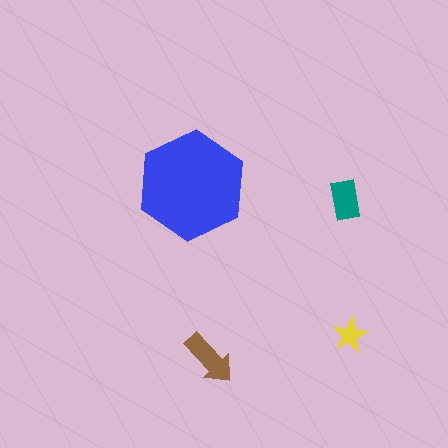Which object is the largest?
The blue hexagon.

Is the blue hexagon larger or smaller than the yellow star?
Larger.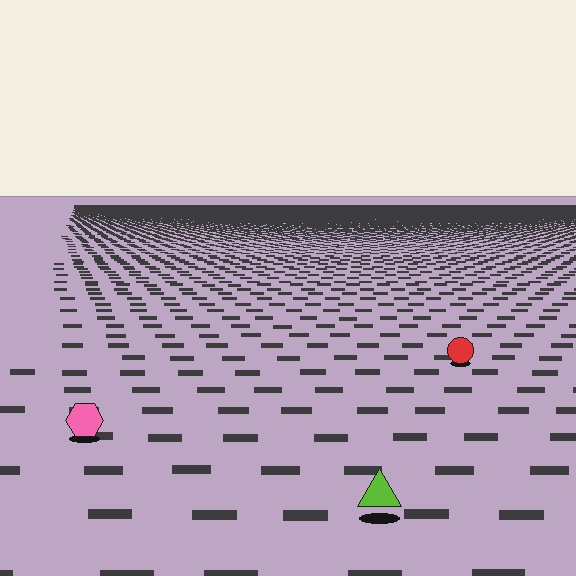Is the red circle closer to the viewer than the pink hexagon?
No. The pink hexagon is closer — you can tell from the texture gradient: the ground texture is coarser near it.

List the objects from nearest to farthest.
From nearest to farthest: the lime triangle, the pink hexagon, the red circle.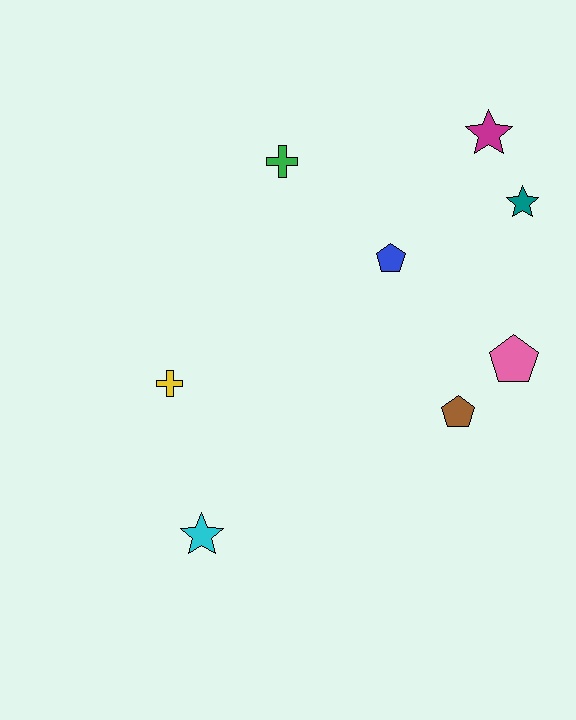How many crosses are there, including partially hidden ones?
There are 2 crosses.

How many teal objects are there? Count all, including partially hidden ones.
There is 1 teal object.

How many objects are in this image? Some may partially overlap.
There are 8 objects.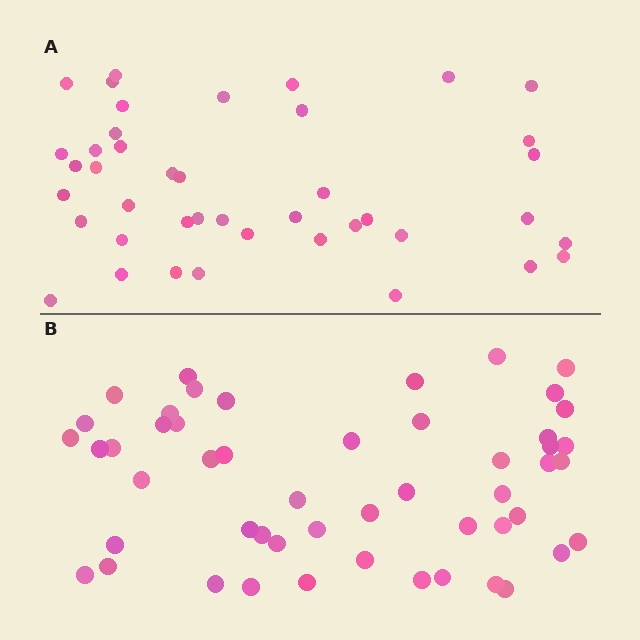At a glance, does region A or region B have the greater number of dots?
Region B (the bottom region) has more dots.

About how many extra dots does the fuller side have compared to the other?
Region B has roughly 8 or so more dots than region A.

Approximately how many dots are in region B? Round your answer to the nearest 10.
About 50 dots. (The exact count is 51, which rounds to 50.)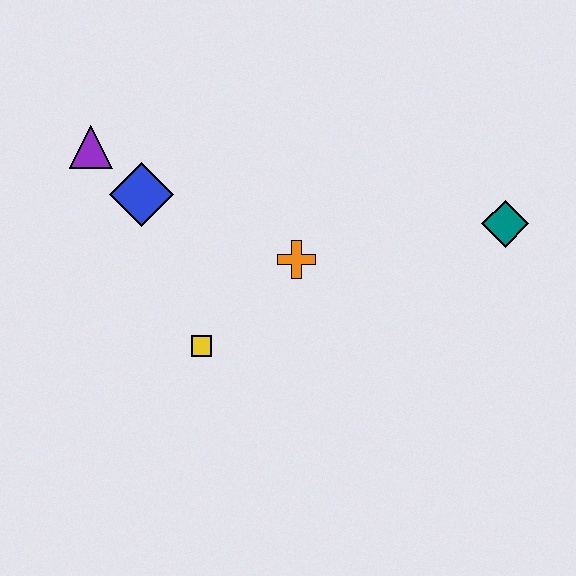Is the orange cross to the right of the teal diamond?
No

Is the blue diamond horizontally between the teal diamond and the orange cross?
No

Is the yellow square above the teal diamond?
No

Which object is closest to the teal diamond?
The orange cross is closest to the teal diamond.